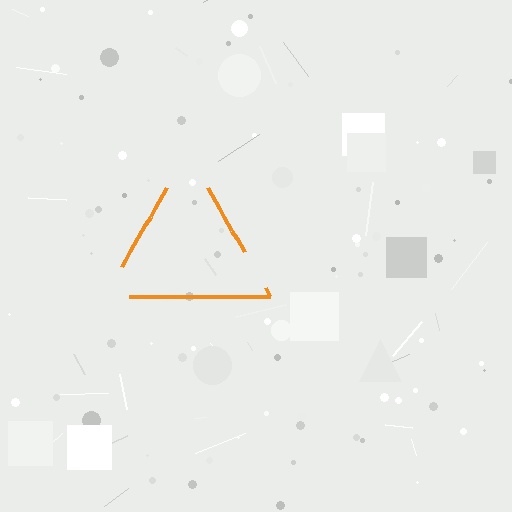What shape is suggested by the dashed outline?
The dashed outline suggests a triangle.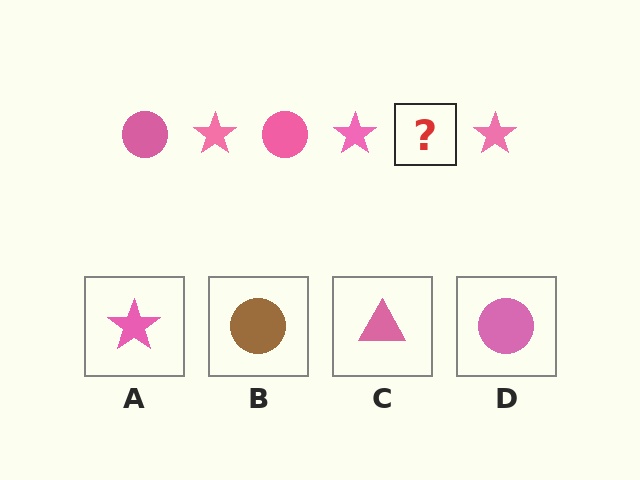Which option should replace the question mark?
Option D.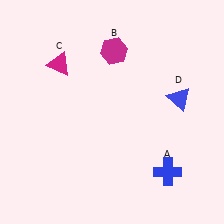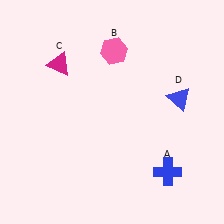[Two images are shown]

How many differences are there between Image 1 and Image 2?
There is 1 difference between the two images.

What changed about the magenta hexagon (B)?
In Image 1, B is magenta. In Image 2, it changed to pink.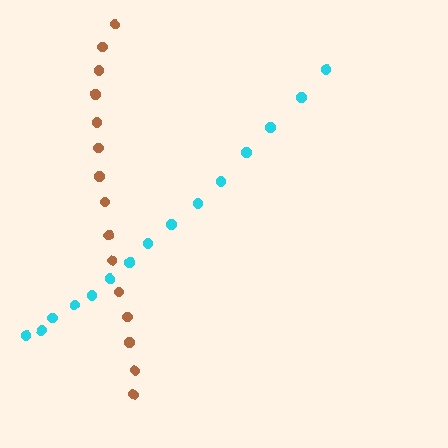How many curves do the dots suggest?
There are 2 distinct paths.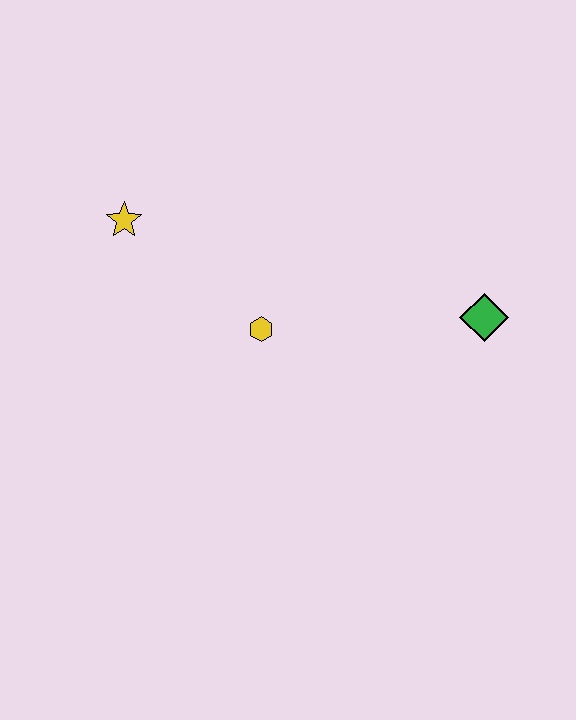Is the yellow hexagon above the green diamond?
No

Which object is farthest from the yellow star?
The green diamond is farthest from the yellow star.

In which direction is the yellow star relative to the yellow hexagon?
The yellow star is to the left of the yellow hexagon.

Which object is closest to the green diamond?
The yellow hexagon is closest to the green diamond.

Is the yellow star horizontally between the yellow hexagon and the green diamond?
No